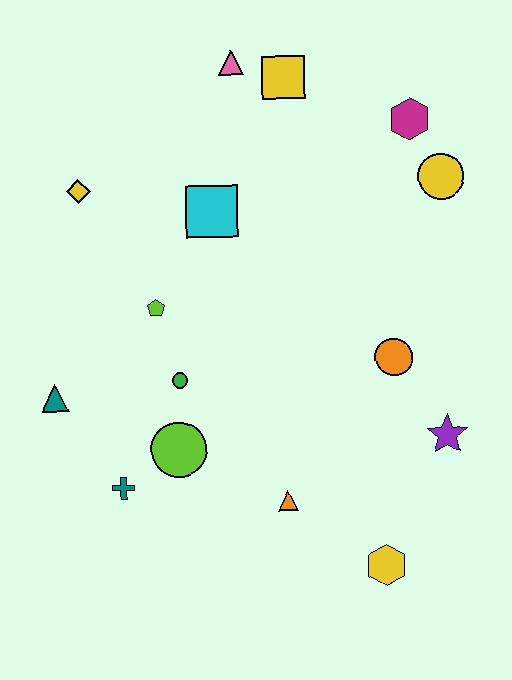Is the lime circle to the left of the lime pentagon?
No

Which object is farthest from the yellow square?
The yellow hexagon is farthest from the yellow square.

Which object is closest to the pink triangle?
The yellow square is closest to the pink triangle.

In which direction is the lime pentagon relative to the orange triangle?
The lime pentagon is above the orange triangle.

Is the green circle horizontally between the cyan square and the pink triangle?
No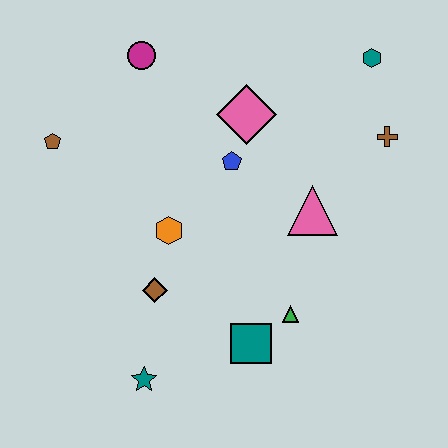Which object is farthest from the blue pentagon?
The teal star is farthest from the blue pentagon.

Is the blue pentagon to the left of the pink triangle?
Yes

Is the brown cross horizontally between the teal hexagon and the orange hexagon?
No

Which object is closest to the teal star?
The brown diamond is closest to the teal star.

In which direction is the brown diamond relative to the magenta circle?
The brown diamond is below the magenta circle.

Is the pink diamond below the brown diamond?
No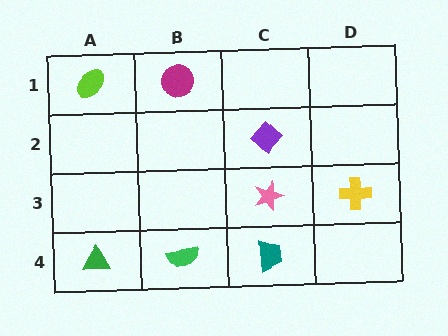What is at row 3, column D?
A yellow cross.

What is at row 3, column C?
A pink star.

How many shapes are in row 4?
3 shapes.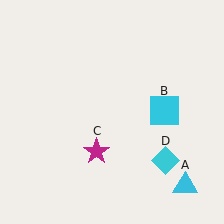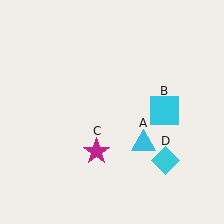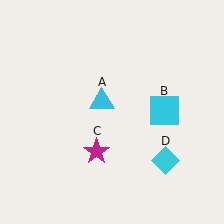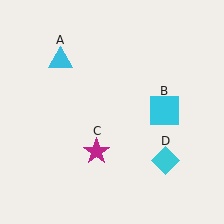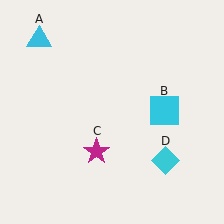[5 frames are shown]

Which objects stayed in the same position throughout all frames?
Cyan square (object B) and magenta star (object C) and cyan diamond (object D) remained stationary.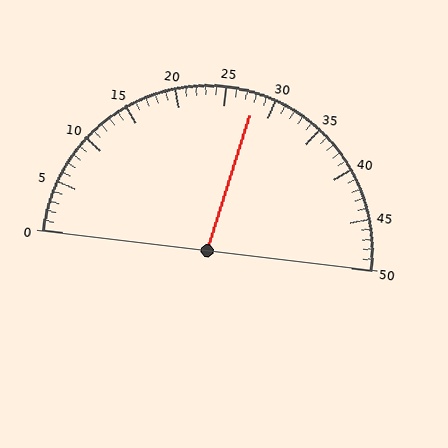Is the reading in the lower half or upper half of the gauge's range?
The reading is in the upper half of the range (0 to 50).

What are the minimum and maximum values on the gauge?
The gauge ranges from 0 to 50.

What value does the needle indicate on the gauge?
The needle indicates approximately 28.